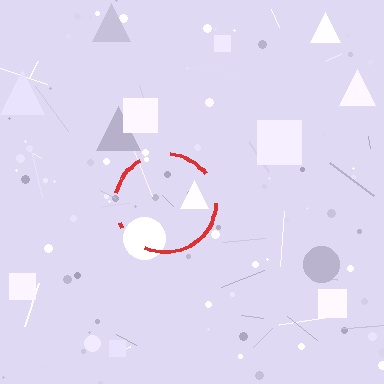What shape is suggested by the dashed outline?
The dashed outline suggests a circle.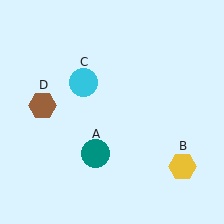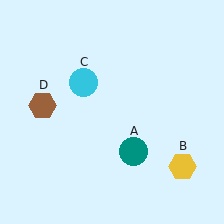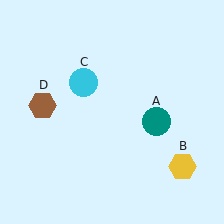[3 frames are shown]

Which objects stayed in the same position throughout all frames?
Yellow hexagon (object B) and cyan circle (object C) and brown hexagon (object D) remained stationary.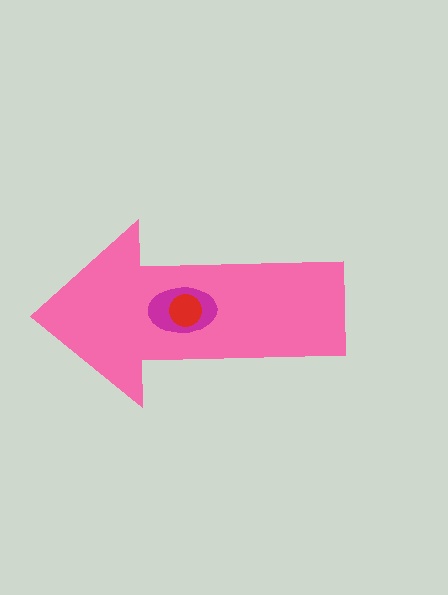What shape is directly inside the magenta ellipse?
The red circle.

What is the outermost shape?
The pink arrow.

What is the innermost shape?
The red circle.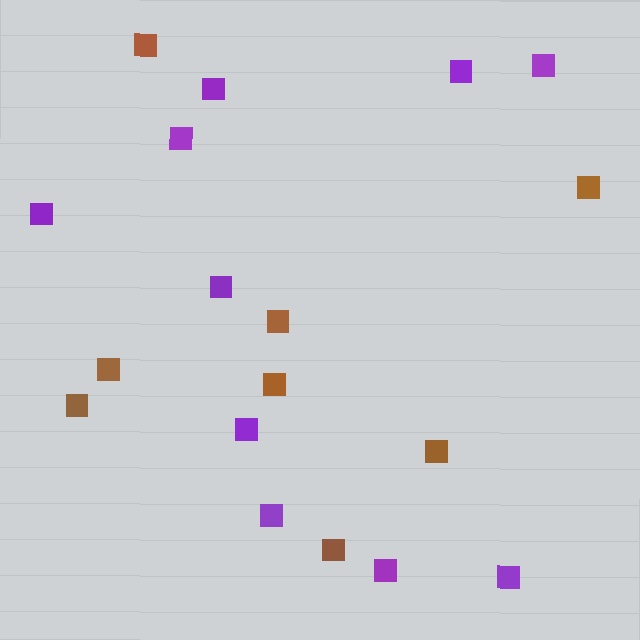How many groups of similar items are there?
There are 2 groups: one group of brown squares (8) and one group of purple squares (10).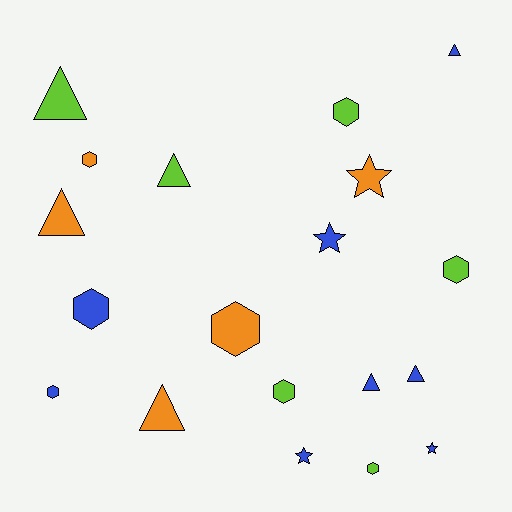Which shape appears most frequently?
Hexagon, with 8 objects.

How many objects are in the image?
There are 19 objects.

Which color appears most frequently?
Blue, with 8 objects.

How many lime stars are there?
There are no lime stars.